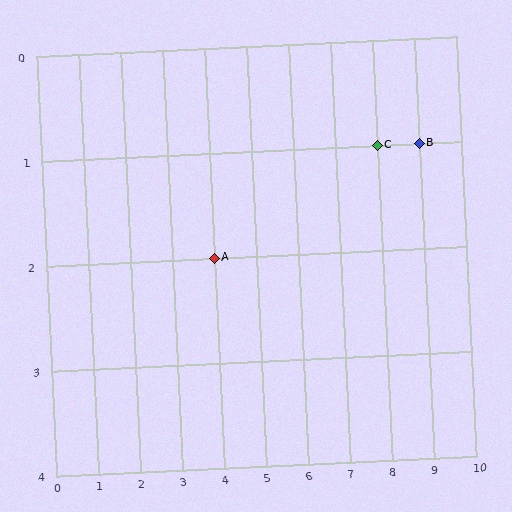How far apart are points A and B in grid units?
Points A and B are 5 columns and 1 row apart (about 5.1 grid units diagonally).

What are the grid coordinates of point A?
Point A is at grid coordinates (4, 2).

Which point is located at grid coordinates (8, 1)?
Point C is at (8, 1).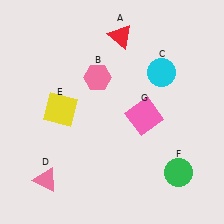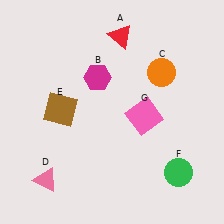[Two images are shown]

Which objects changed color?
B changed from pink to magenta. C changed from cyan to orange. E changed from yellow to brown.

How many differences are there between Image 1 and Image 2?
There are 3 differences between the two images.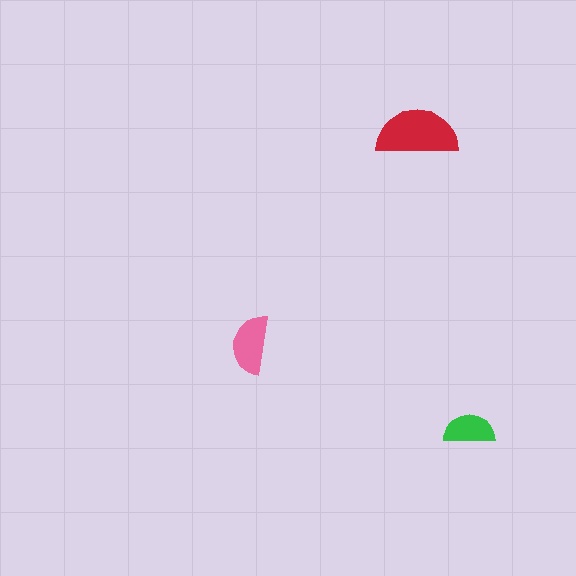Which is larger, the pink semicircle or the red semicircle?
The red one.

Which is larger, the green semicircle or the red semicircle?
The red one.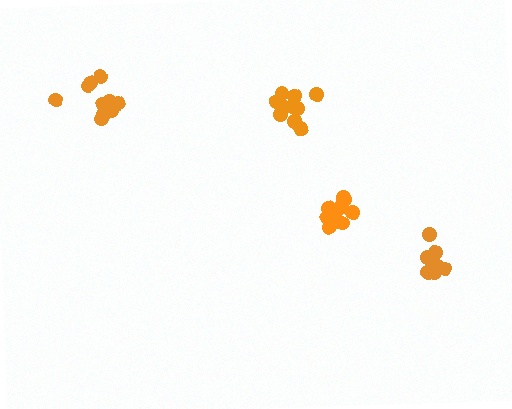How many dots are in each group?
Group 1: 7 dots, Group 2: 11 dots, Group 3: 12 dots, Group 4: 10 dots (40 total).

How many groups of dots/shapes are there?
There are 4 groups.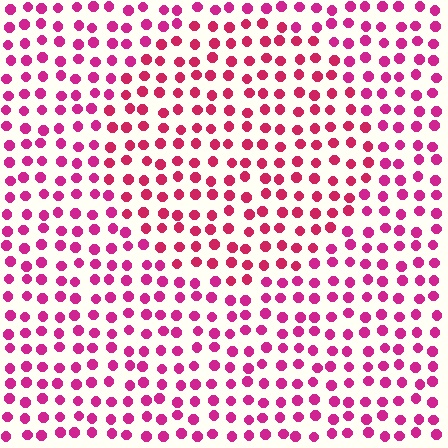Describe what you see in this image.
The image is filled with small magenta elements in a uniform arrangement. A circle-shaped region is visible where the elements are tinted to a slightly different hue, forming a subtle color boundary.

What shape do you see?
I see a circle.